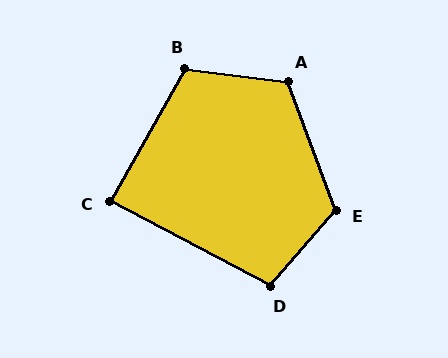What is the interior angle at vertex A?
Approximately 117 degrees (obtuse).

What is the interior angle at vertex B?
Approximately 113 degrees (obtuse).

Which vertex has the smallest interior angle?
C, at approximately 88 degrees.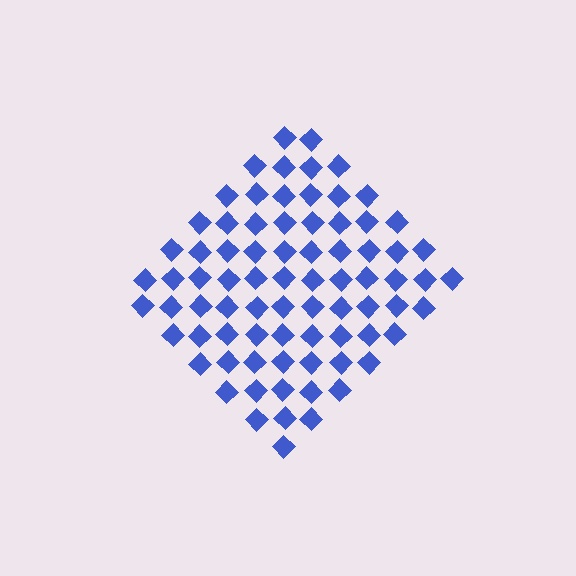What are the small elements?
The small elements are diamonds.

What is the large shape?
The large shape is a diamond.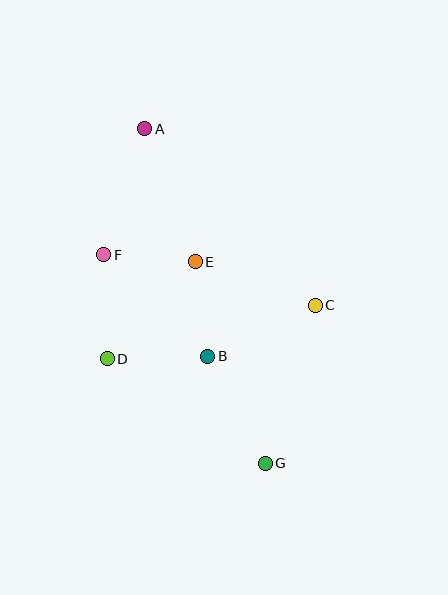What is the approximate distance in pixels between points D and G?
The distance between D and G is approximately 189 pixels.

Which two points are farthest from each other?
Points A and G are farthest from each other.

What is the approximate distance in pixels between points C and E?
The distance between C and E is approximately 128 pixels.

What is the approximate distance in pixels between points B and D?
The distance between B and D is approximately 101 pixels.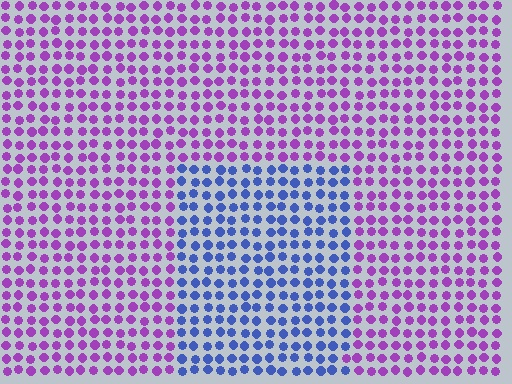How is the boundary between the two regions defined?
The boundary is defined purely by a slight shift in hue (about 61 degrees). Spacing, size, and orientation are identical on both sides.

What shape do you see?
I see a rectangle.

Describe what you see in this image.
The image is filled with small purple elements in a uniform arrangement. A rectangle-shaped region is visible where the elements are tinted to a slightly different hue, forming a subtle color boundary.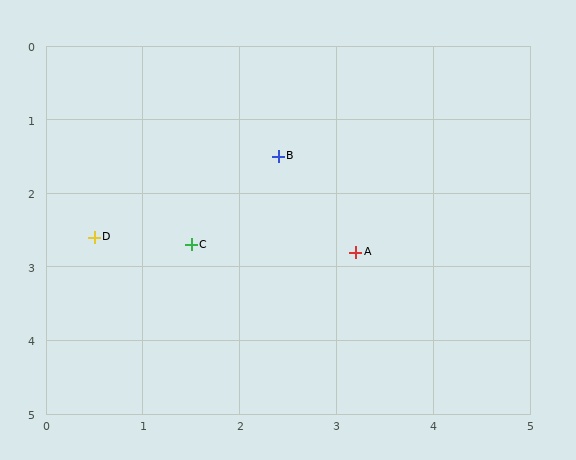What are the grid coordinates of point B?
Point B is at approximately (2.4, 1.5).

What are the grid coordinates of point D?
Point D is at approximately (0.5, 2.6).